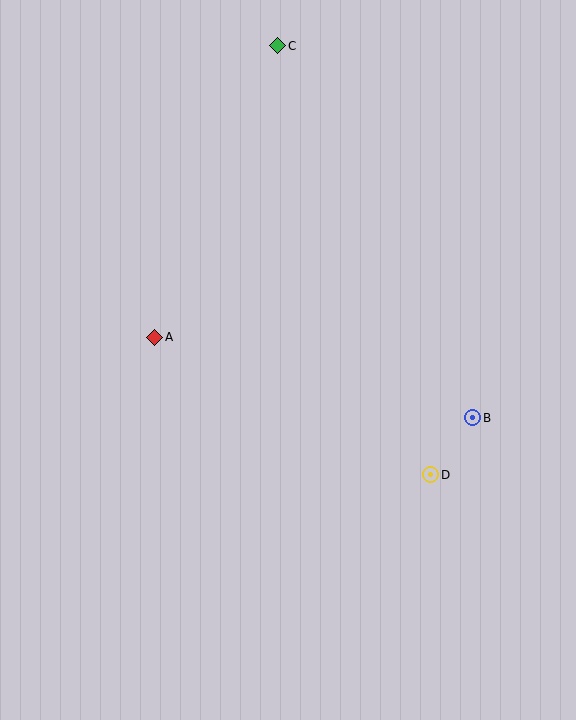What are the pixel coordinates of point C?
Point C is at (278, 46).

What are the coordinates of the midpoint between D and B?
The midpoint between D and B is at (452, 446).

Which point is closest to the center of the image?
Point A at (155, 337) is closest to the center.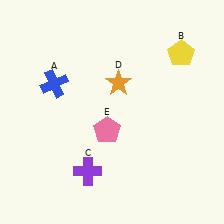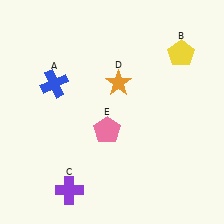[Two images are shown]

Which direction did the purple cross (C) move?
The purple cross (C) moved down.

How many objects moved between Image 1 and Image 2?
1 object moved between the two images.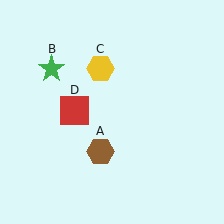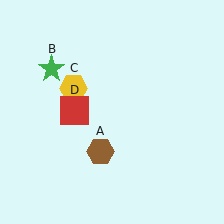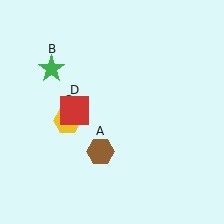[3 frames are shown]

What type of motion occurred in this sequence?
The yellow hexagon (object C) rotated counterclockwise around the center of the scene.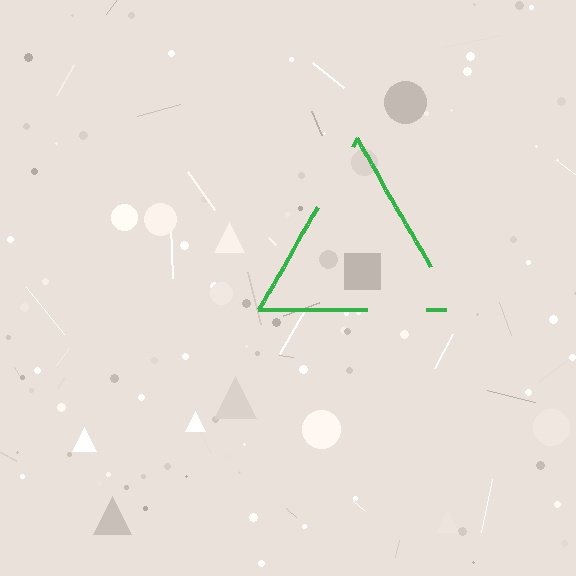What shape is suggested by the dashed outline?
The dashed outline suggests a triangle.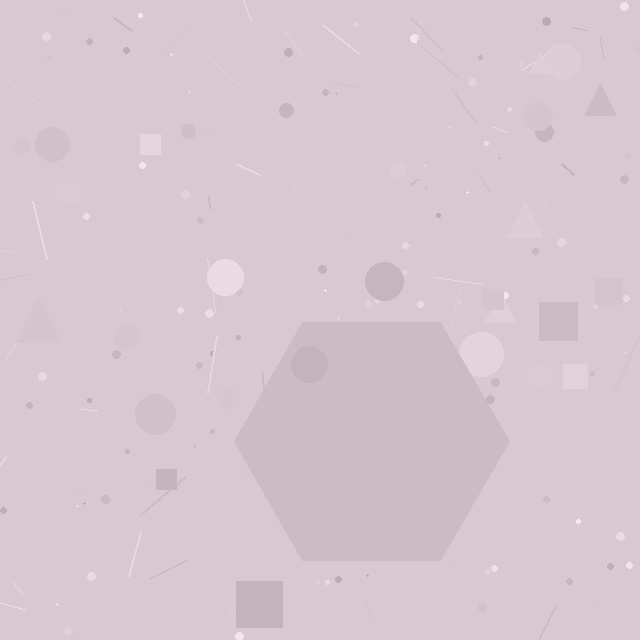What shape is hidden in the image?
A hexagon is hidden in the image.